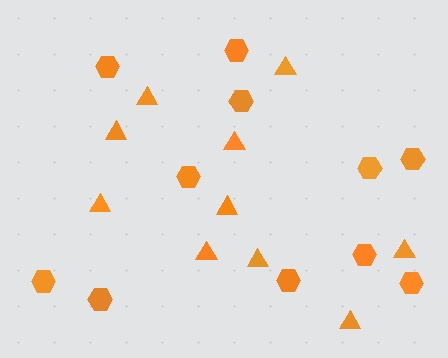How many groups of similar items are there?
There are 2 groups: one group of triangles (10) and one group of hexagons (11).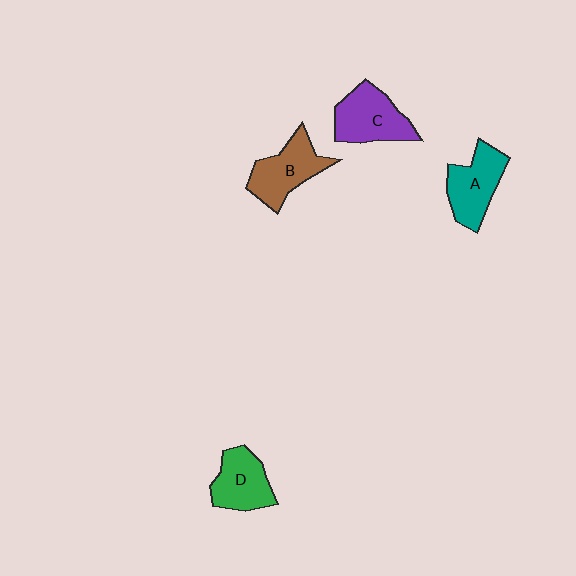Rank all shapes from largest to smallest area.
From largest to smallest: C (purple), B (brown), A (teal), D (green).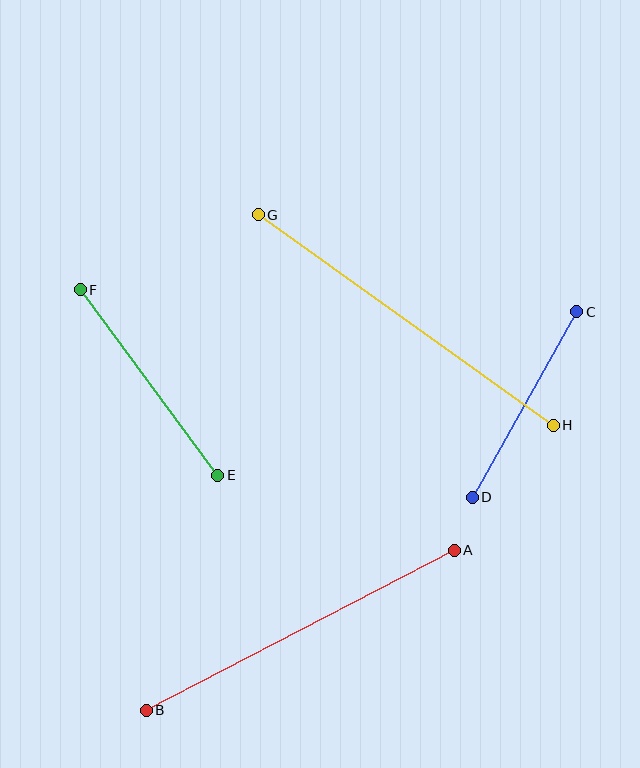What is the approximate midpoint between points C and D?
The midpoint is at approximately (524, 404) pixels.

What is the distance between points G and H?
The distance is approximately 362 pixels.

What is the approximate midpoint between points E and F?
The midpoint is at approximately (149, 382) pixels.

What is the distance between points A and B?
The distance is approximately 347 pixels.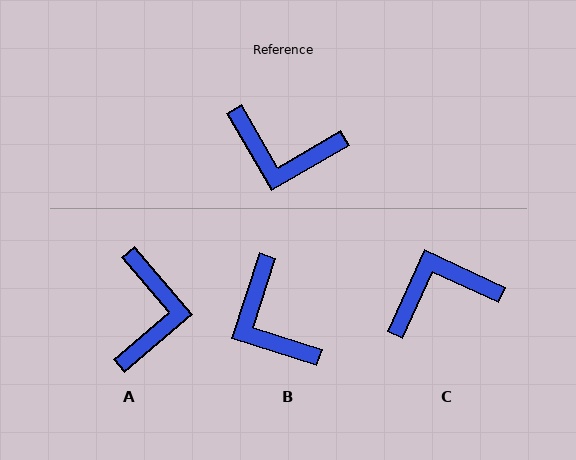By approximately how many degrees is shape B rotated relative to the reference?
Approximately 48 degrees clockwise.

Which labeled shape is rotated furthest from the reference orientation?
C, about 145 degrees away.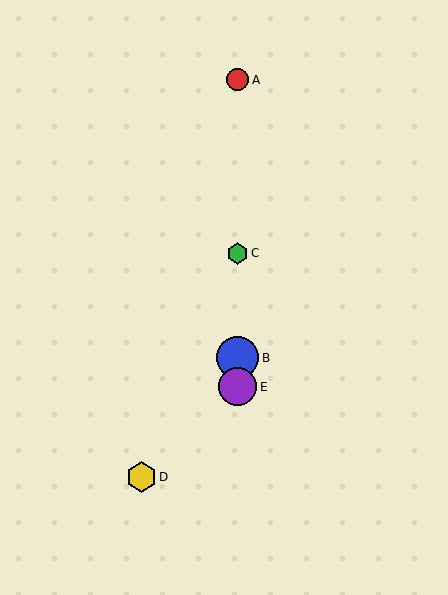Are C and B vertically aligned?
Yes, both are at x≈238.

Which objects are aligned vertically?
Objects A, B, C, E are aligned vertically.